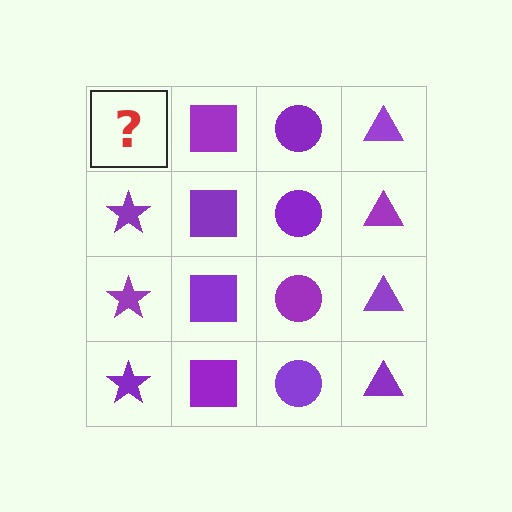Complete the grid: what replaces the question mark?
The question mark should be replaced with a purple star.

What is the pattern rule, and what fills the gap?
The rule is that each column has a consistent shape. The gap should be filled with a purple star.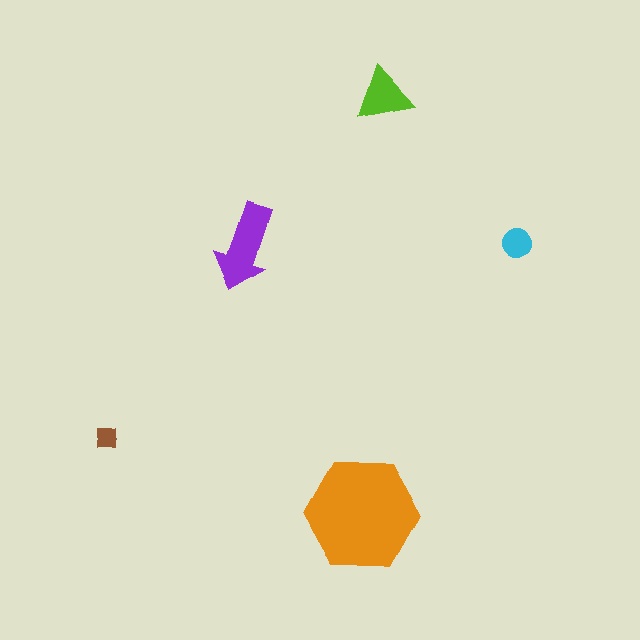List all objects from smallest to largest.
The brown square, the cyan circle, the lime triangle, the purple arrow, the orange hexagon.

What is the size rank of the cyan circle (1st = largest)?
4th.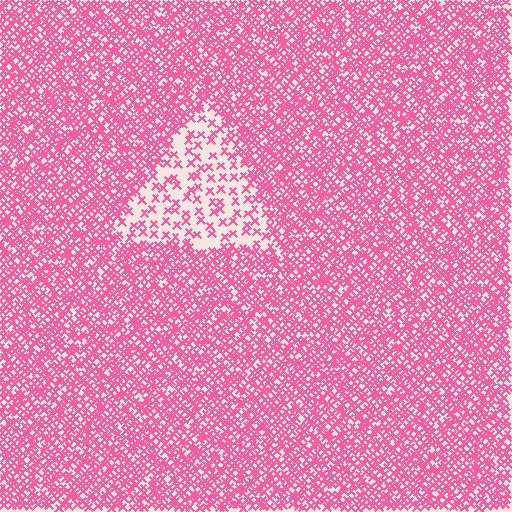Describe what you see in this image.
The image contains small pink elements arranged at two different densities. A triangle-shaped region is visible where the elements are less densely packed than the surrounding area.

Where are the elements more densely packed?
The elements are more densely packed outside the triangle boundary.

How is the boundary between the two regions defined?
The boundary is defined by a change in element density (approximately 2.9x ratio). All elements are the same color, size, and shape.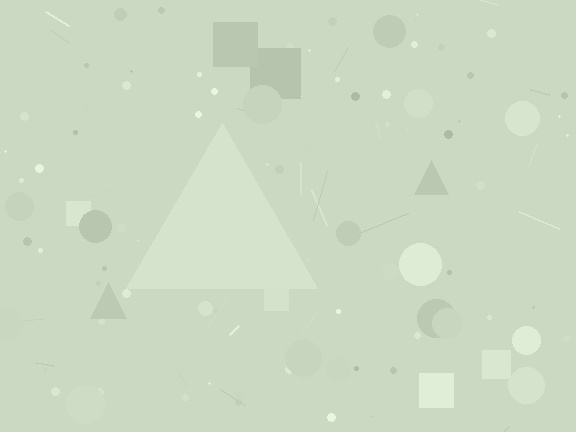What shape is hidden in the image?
A triangle is hidden in the image.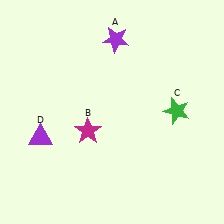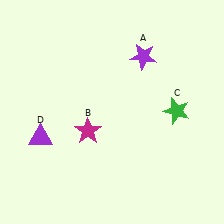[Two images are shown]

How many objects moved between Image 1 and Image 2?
1 object moved between the two images.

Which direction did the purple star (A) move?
The purple star (A) moved right.